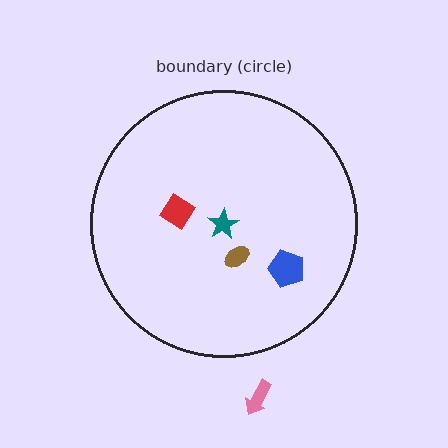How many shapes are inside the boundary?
4 inside, 1 outside.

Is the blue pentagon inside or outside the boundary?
Inside.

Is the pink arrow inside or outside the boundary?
Outside.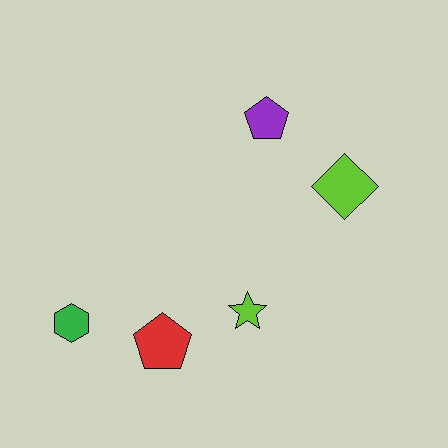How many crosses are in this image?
There are no crosses.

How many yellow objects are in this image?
There are no yellow objects.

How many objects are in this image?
There are 5 objects.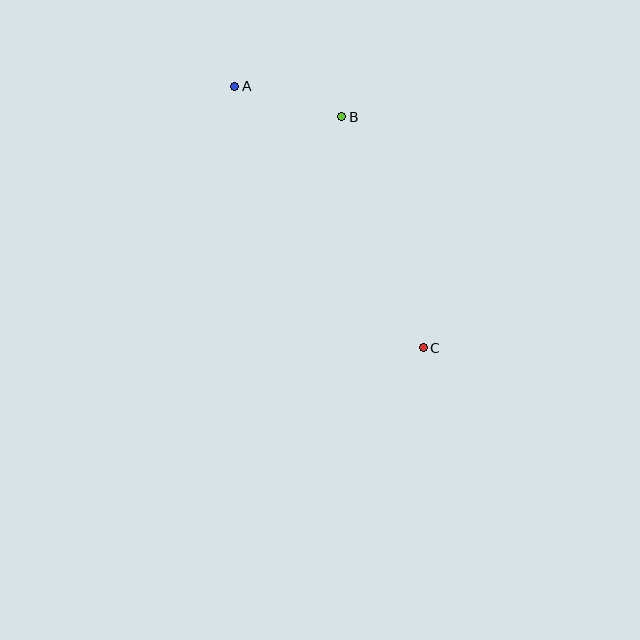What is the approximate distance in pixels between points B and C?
The distance between B and C is approximately 245 pixels.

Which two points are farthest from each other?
Points A and C are farthest from each other.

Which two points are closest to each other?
Points A and B are closest to each other.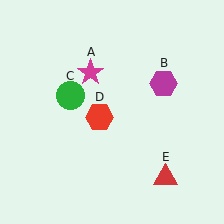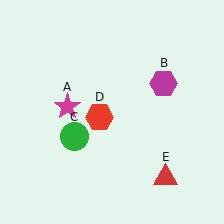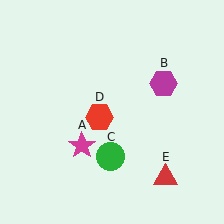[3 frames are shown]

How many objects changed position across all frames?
2 objects changed position: magenta star (object A), green circle (object C).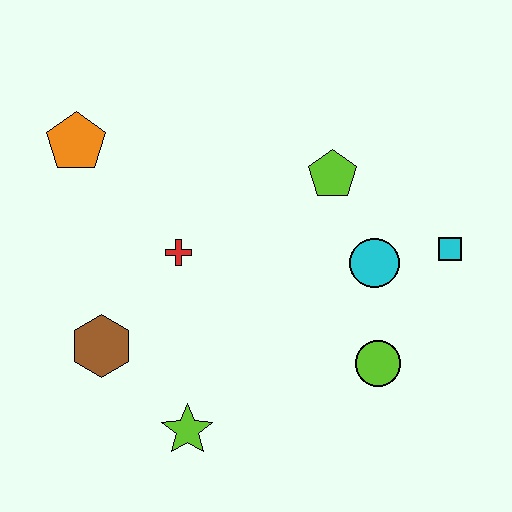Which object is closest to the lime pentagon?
The cyan circle is closest to the lime pentagon.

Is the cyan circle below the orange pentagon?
Yes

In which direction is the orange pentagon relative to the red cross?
The orange pentagon is above the red cross.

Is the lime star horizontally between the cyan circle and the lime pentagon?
No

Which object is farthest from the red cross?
The cyan square is farthest from the red cross.